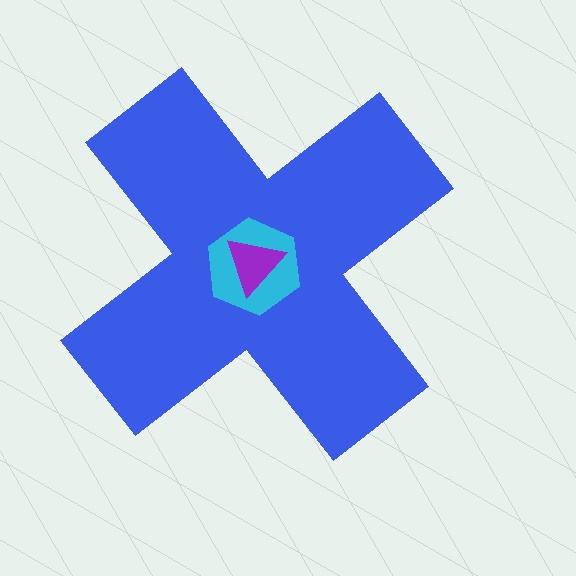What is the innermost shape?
The purple triangle.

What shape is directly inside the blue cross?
The cyan hexagon.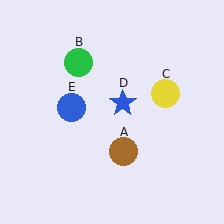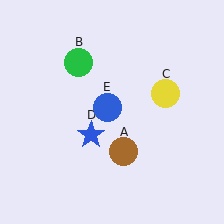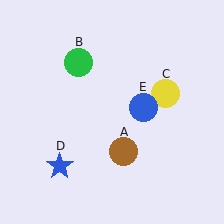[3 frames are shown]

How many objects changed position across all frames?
2 objects changed position: blue star (object D), blue circle (object E).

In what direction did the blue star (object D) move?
The blue star (object D) moved down and to the left.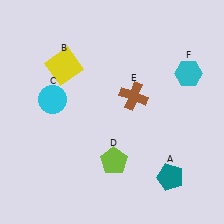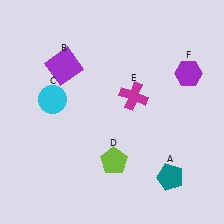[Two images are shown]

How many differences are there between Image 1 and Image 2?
There are 3 differences between the two images.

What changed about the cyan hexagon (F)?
In Image 1, F is cyan. In Image 2, it changed to purple.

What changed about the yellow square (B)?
In Image 1, B is yellow. In Image 2, it changed to purple.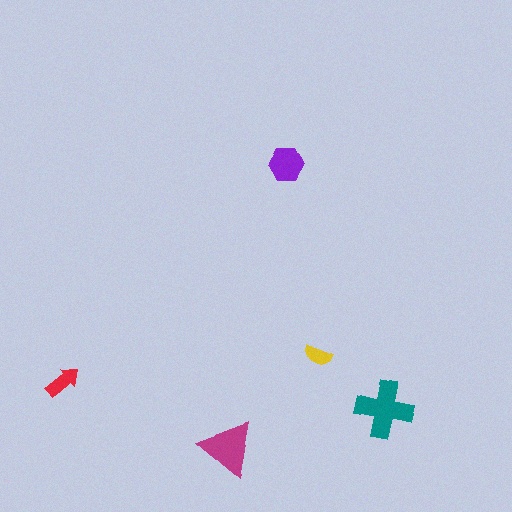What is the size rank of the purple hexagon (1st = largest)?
3rd.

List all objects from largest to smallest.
The teal cross, the magenta triangle, the purple hexagon, the red arrow, the yellow semicircle.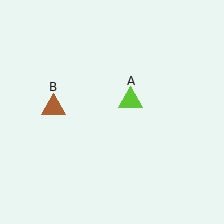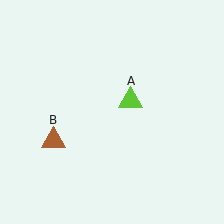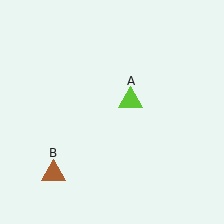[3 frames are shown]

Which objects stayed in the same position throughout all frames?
Lime triangle (object A) remained stationary.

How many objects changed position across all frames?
1 object changed position: brown triangle (object B).